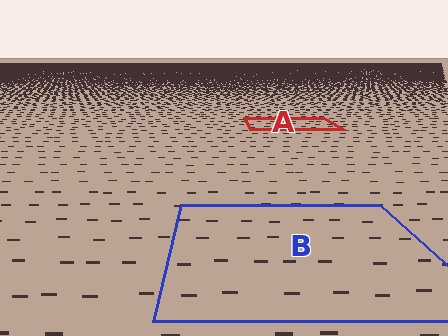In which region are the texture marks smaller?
The texture marks are smaller in region A, because it is farther away.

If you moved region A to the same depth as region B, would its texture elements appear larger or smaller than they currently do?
They would appear larger. At a closer depth, the same texture elements are projected at a bigger on-screen size.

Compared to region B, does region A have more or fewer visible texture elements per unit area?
Region A has more texture elements per unit area — they are packed more densely because it is farther away.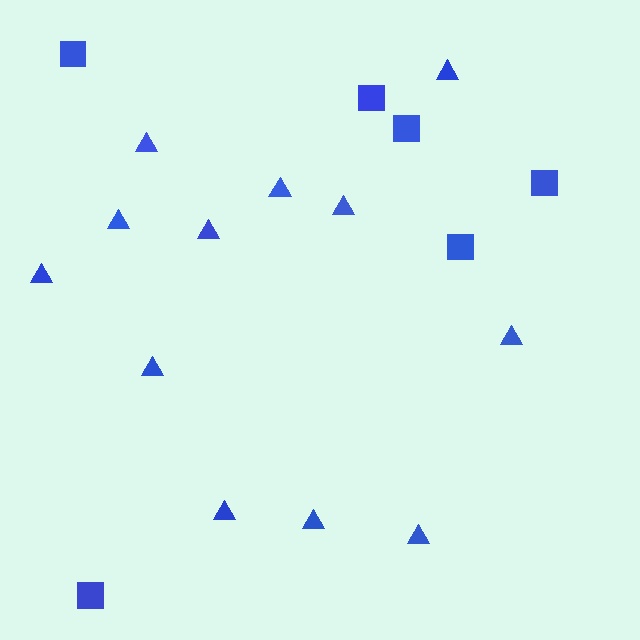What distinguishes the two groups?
There are 2 groups: one group of triangles (12) and one group of squares (6).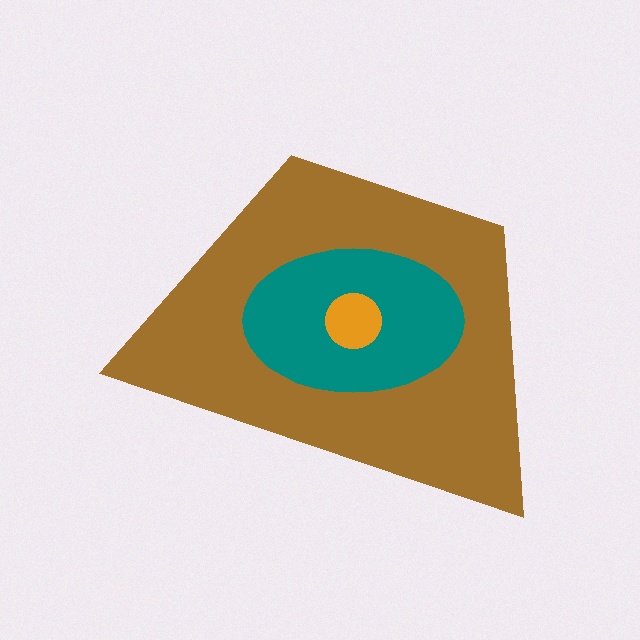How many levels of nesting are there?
3.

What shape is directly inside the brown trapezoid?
The teal ellipse.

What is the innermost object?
The orange circle.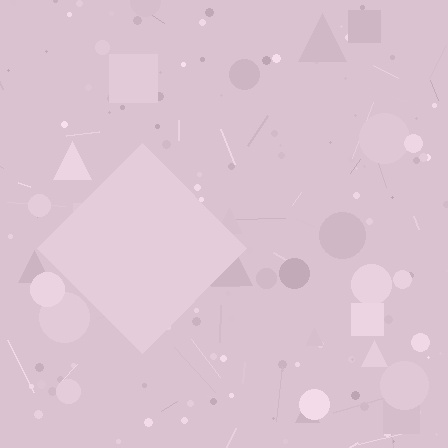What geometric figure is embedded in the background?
A diamond is embedded in the background.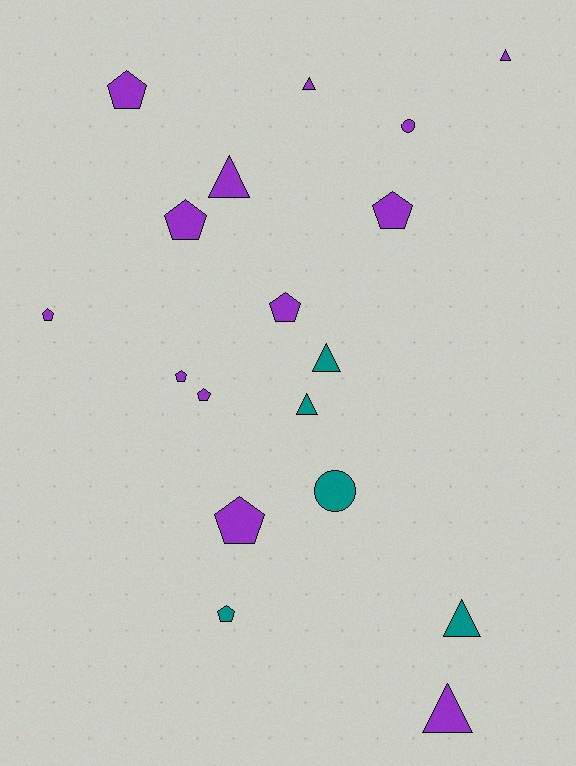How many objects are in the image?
There are 18 objects.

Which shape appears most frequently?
Pentagon, with 9 objects.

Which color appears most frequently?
Purple, with 13 objects.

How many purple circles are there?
There is 1 purple circle.